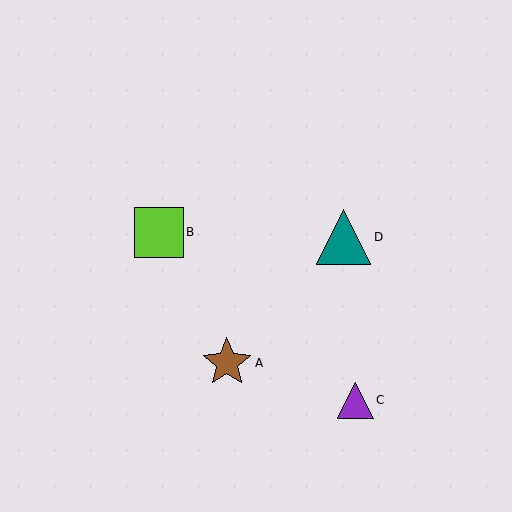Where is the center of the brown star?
The center of the brown star is at (227, 363).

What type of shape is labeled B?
Shape B is a lime square.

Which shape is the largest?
The teal triangle (labeled D) is the largest.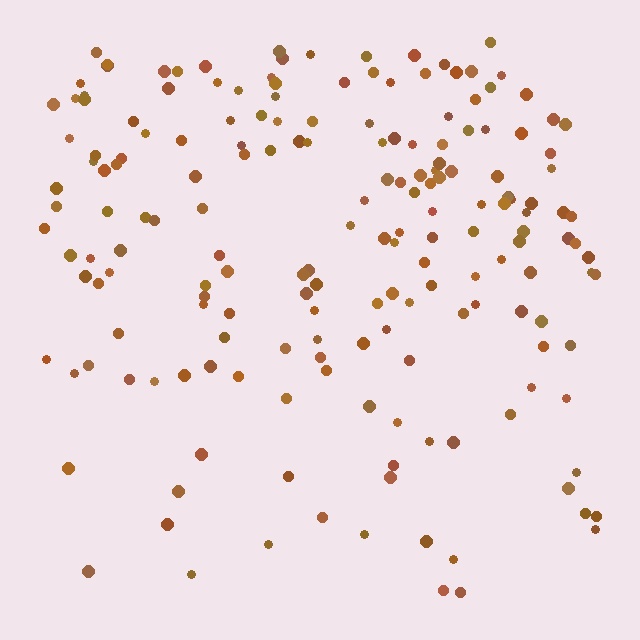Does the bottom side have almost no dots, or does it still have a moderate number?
Still a moderate number, just noticeably fewer than the top.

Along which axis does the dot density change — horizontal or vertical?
Vertical.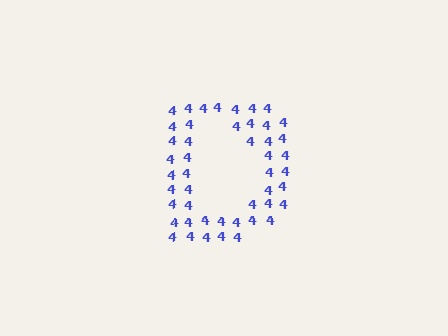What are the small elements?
The small elements are digit 4's.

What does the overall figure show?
The overall figure shows the letter D.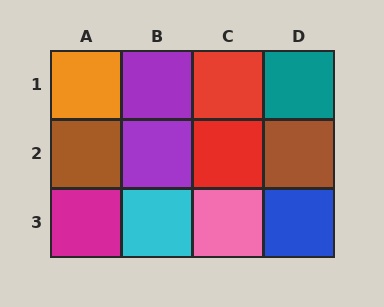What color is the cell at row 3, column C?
Pink.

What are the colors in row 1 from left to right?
Orange, purple, red, teal.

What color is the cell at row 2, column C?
Red.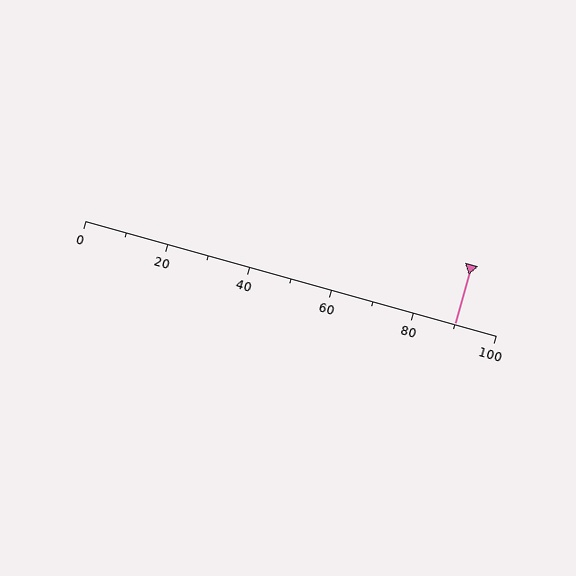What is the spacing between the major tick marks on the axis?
The major ticks are spaced 20 apart.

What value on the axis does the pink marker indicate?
The marker indicates approximately 90.